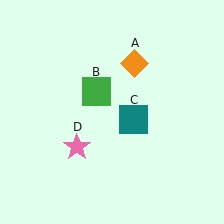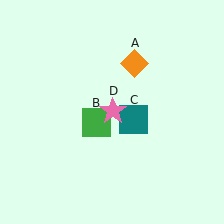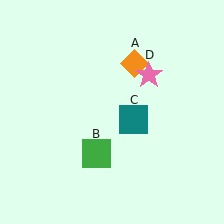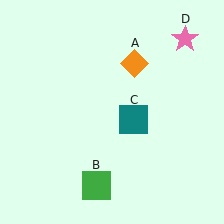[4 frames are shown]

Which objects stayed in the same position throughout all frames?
Orange diamond (object A) and teal square (object C) remained stationary.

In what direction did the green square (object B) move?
The green square (object B) moved down.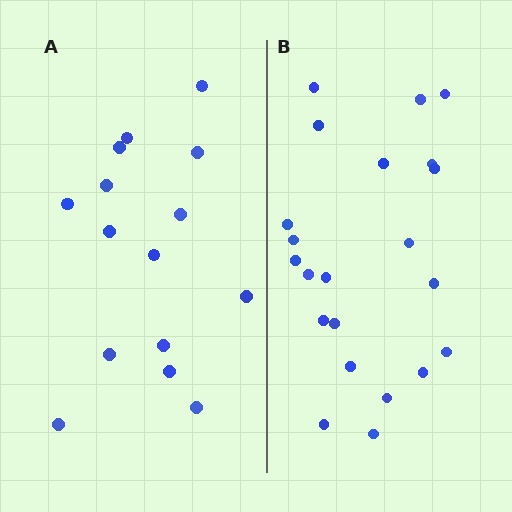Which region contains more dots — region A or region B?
Region B (the right region) has more dots.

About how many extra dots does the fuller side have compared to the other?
Region B has roughly 8 or so more dots than region A.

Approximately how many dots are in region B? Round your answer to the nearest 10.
About 20 dots. (The exact count is 22, which rounds to 20.)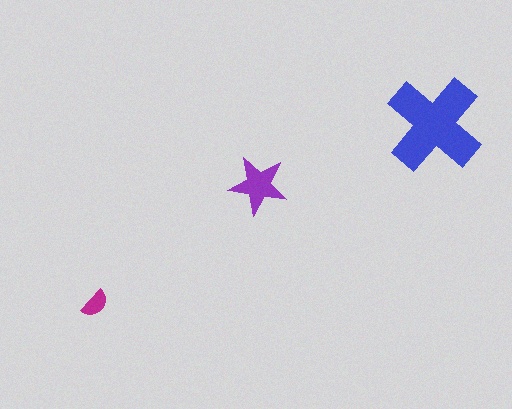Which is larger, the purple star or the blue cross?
The blue cross.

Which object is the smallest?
The magenta semicircle.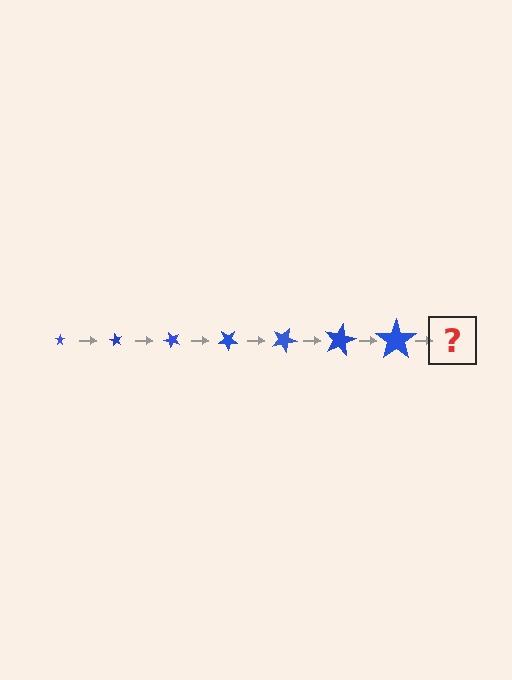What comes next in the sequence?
The next element should be a star, larger than the previous one and rotated 420 degrees from the start.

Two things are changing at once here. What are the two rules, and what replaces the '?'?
The two rules are that the star grows larger each step and it rotates 60 degrees each step. The '?' should be a star, larger than the previous one and rotated 420 degrees from the start.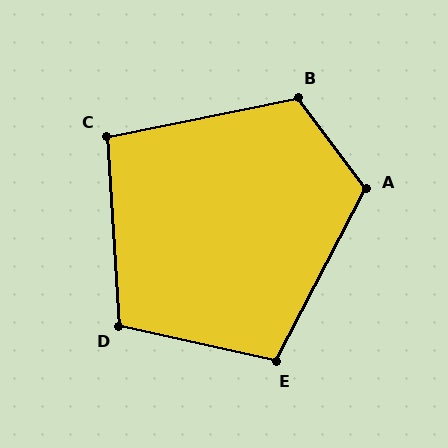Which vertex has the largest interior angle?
A, at approximately 116 degrees.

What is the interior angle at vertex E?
Approximately 105 degrees (obtuse).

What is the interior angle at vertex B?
Approximately 115 degrees (obtuse).